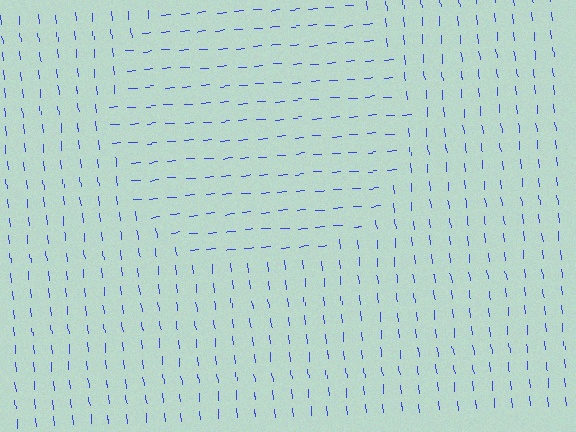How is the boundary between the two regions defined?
The boundary is defined purely by a change in line orientation (approximately 89 degrees difference). All lines are the same color and thickness.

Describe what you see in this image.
The image is filled with small blue line segments. A circle region in the image has lines oriented differently from the surrounding lines, creating a visible texture boundary.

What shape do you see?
I see a circle.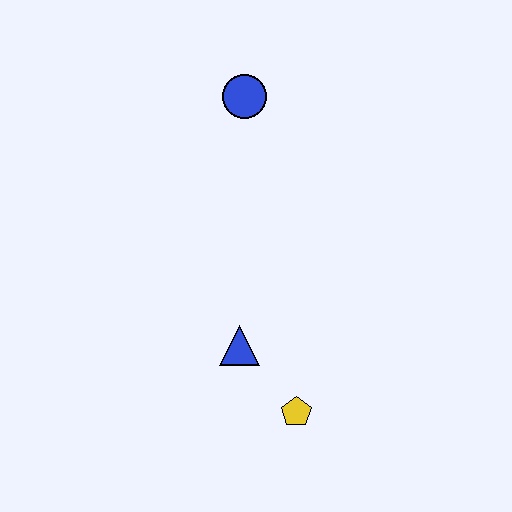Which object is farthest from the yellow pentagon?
The blue circle is farthest from the yellow pentagon.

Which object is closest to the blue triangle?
The yellow pentagon is closest to the blue triangle.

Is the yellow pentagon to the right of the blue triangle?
Yes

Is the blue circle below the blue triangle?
No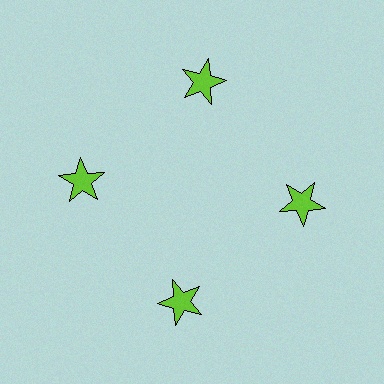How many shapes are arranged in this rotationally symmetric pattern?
There are 4 shapes, arranged in 4 groups of 1.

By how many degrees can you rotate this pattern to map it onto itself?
The pattern maps onto itself every 90 degrees of rotation.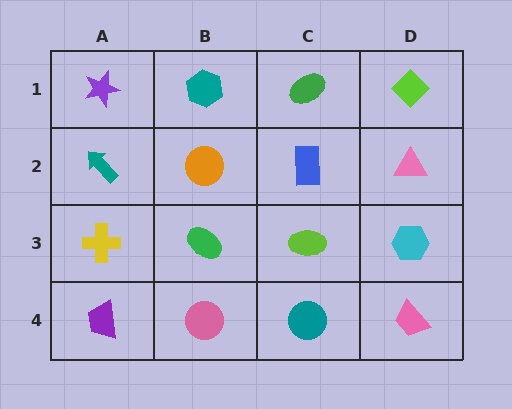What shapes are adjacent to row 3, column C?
A blue rectangle (row 2, column C), a teal circle (row 4, column C), a green ellipse (row 3, column B), a cyan hexagon (row 3, column D).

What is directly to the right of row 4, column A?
A pink circle.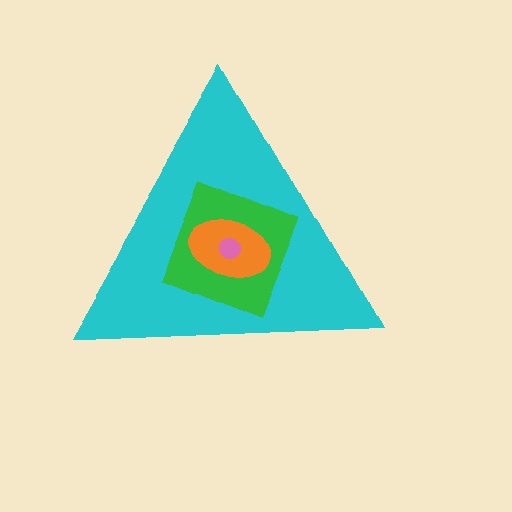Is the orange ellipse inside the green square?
Yes.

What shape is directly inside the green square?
The orange ellipse.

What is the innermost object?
The pink circle.